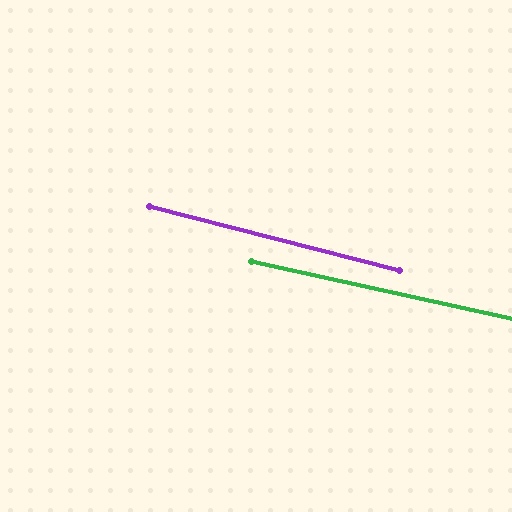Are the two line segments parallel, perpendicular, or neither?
Parallel — their directions differ by only 2.0°.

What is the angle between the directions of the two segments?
Approximately 2 degrees.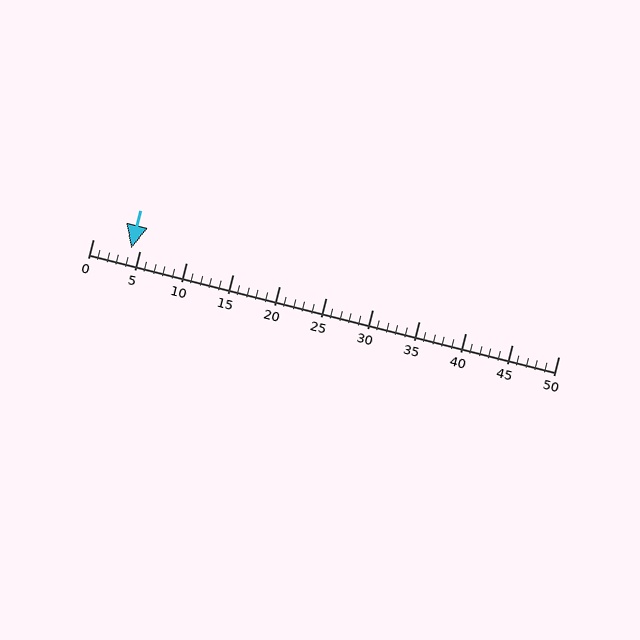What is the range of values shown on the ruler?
The ruler shows values from 0 to 50.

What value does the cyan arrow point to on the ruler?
The cyan arrow points to approximately 4.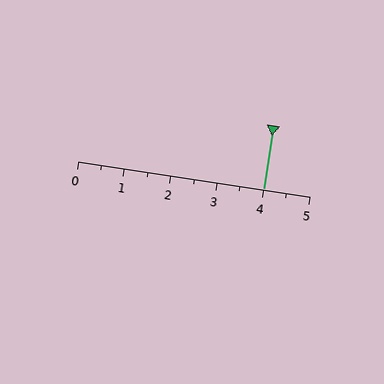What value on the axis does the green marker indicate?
The marker indicates approximately 4.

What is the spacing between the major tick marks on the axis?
The major ticks are spaced 1 apart.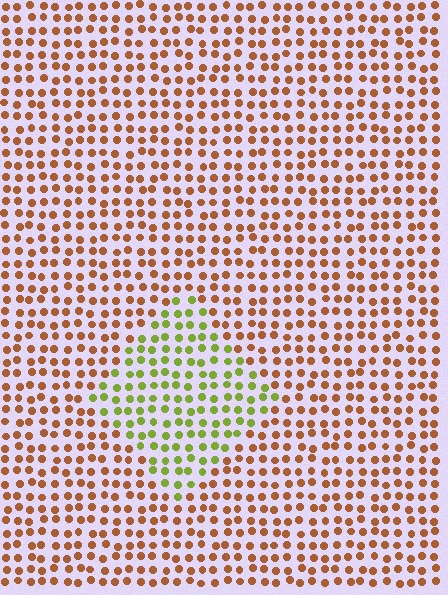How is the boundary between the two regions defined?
The boundary is defined purely by a slight shift in hue (about 62 degrees). Spacing, size, and orientation are identical on both sides.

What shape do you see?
I see a diamond.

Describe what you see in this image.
The image is filled with small brown elements in a uniform arrangement. A diamond-shaped region is visible where the elements are tinted to a slightly different hue, forming a subtle color boundary.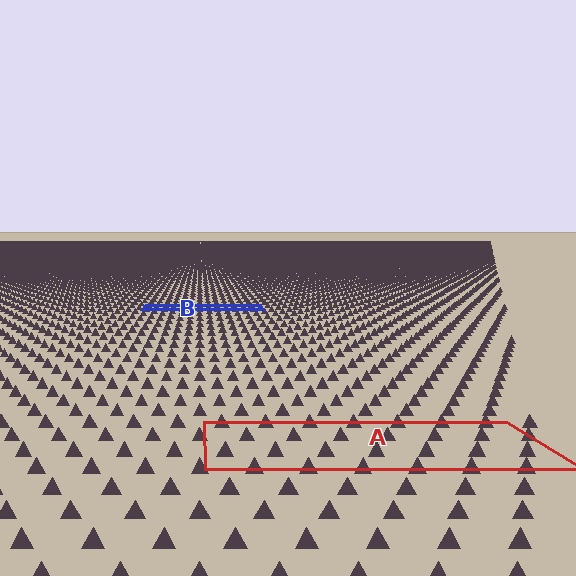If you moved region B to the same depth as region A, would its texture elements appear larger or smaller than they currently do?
They would appear larger. At a closer depth, the same texture elements are projected at a bigger on-screen size.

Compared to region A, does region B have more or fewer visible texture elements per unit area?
Region B has more texture elements per unit area — they are packed more densely because it is farther away.